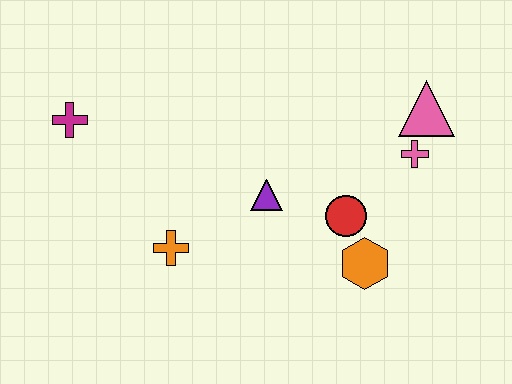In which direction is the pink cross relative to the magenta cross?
The pink cross is to the right of the magenta cross.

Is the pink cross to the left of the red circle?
No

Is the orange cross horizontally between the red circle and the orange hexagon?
No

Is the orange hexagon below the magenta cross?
Yes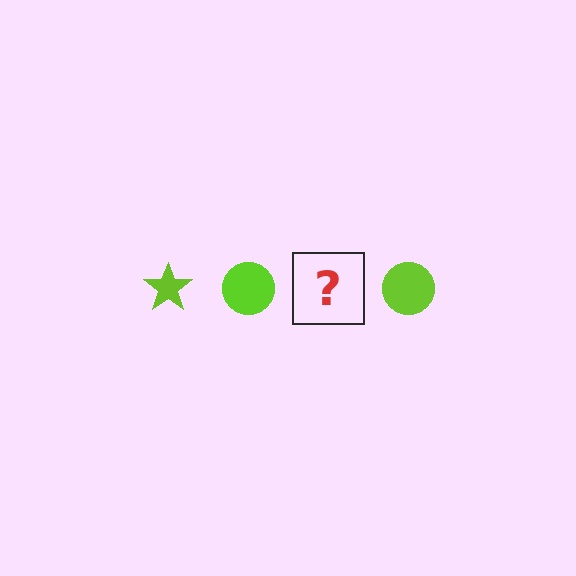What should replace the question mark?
The question mark should be replaced with a lime star.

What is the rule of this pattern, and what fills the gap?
The rule is that the pattern cycles through star, circle shapes in lime. The gap should be filled with a lime star.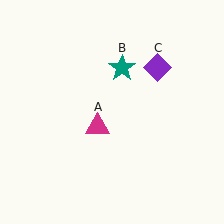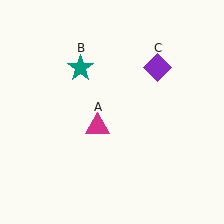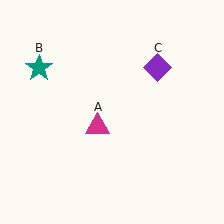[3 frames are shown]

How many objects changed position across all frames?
1 object changed position: teal star (object B).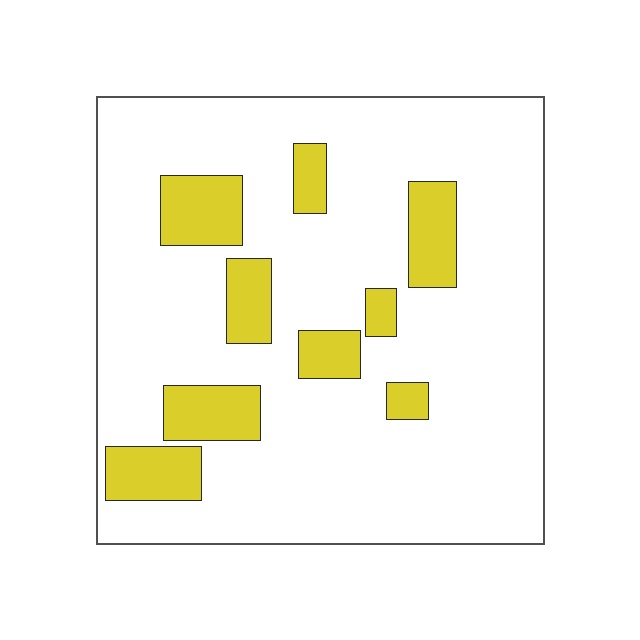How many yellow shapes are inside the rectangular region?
9.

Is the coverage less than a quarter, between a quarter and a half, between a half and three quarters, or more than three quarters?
Less than a quarter.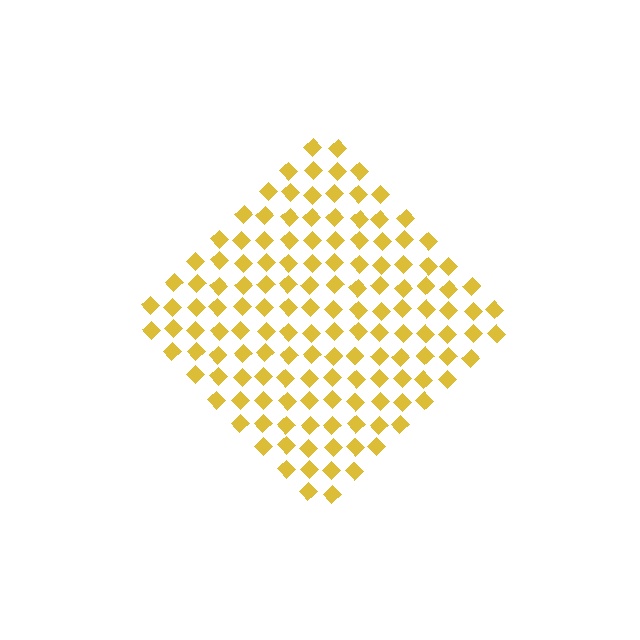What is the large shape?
The large shape is a diamond.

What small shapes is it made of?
It is made of small diamonds.